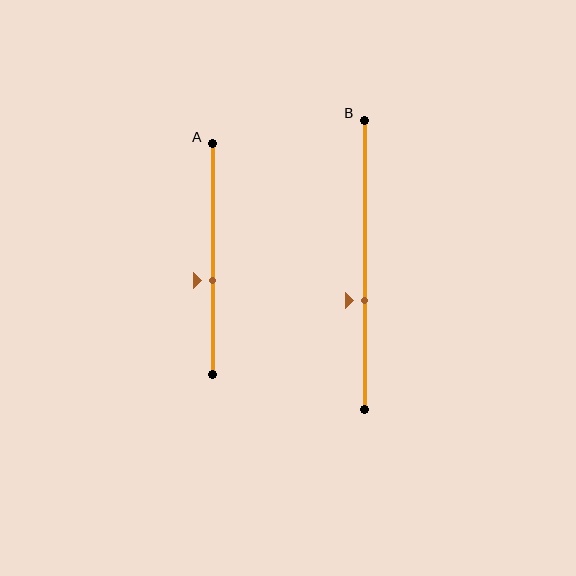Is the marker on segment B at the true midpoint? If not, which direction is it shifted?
No, the marker on segment B is shifted downward by about 12% of the segment length.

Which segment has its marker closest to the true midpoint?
Segment A has its marker closest to the true midpoint.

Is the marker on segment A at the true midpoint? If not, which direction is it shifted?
No, the marker on segment A is shifted downward by about 9% of the segment length.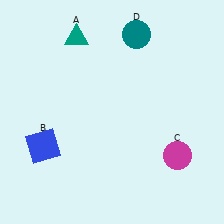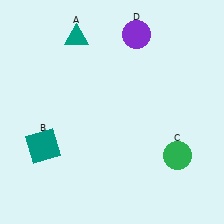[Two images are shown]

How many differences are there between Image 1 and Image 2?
There are 3 differences between the two images.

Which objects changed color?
B changed from blue to teal. C changed from magenta to green. D changed from teal to purple.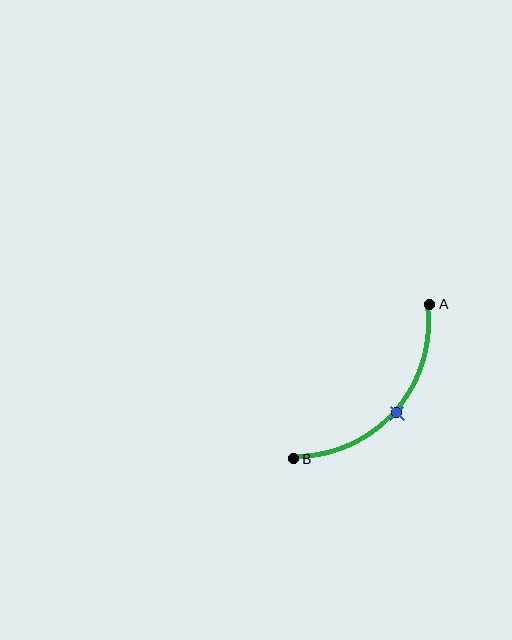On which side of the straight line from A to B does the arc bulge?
The arc bulges below and to the right of the straight line connecting A and B.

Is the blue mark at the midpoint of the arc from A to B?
Yes. The blue mark lies on the arc at equal arc-length from both A and B — it is the arc midpoint.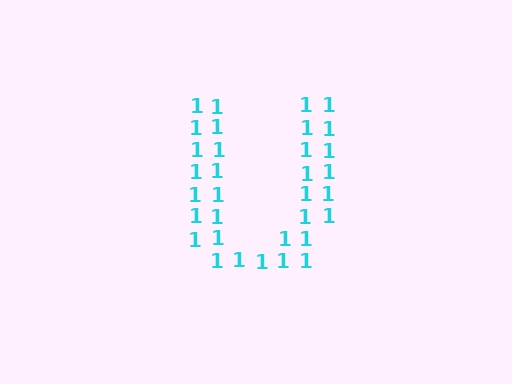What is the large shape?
The large shape is the letter U.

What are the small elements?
The small elements are digit 1's.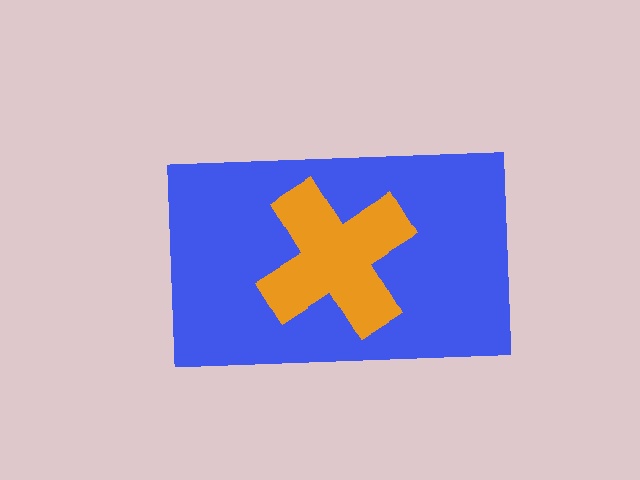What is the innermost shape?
The orange cross.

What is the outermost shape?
The blue rectangle.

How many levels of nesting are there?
2.